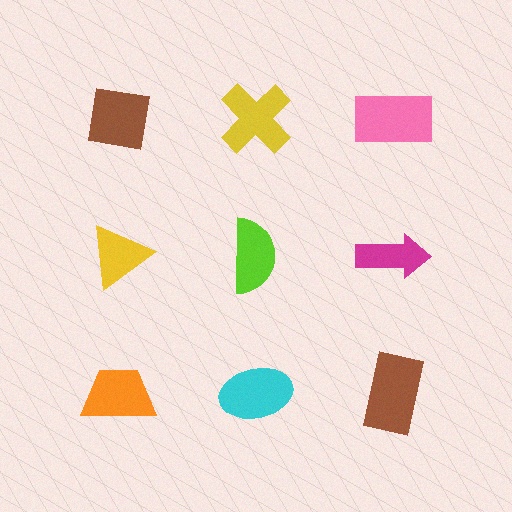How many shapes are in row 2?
3 shapes.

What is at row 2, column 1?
A yellow triangle.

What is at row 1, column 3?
A pink rectangle.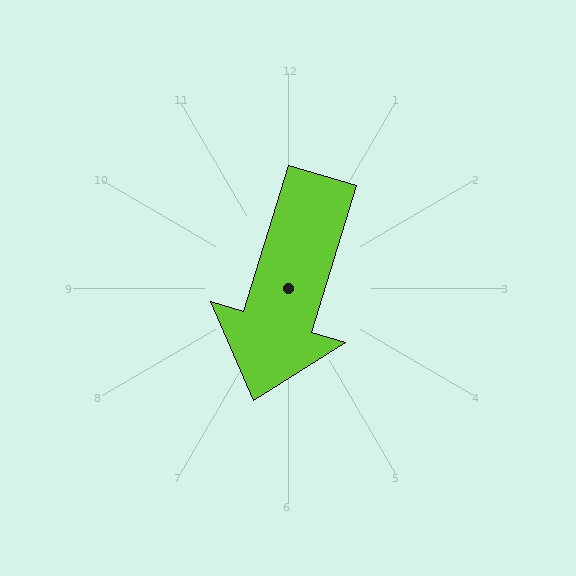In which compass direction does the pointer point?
South.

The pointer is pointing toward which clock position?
Roughly 7 o'clock.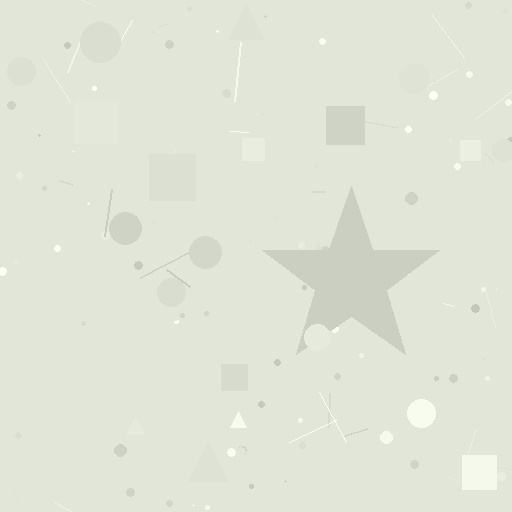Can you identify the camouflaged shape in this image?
The camouflaged shape is a star.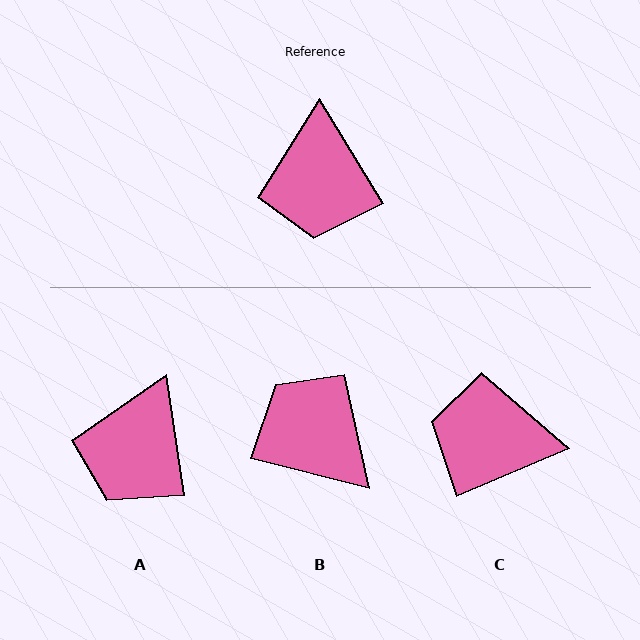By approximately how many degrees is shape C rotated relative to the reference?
Approximately 99 degrees clockwise.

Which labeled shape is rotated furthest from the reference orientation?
B, about 135 degrees away.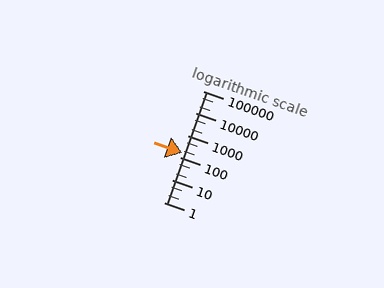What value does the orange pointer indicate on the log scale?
The pointer indicates approximately 170.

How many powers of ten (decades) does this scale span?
The scale spans 5 decades, from 1 to 100000.